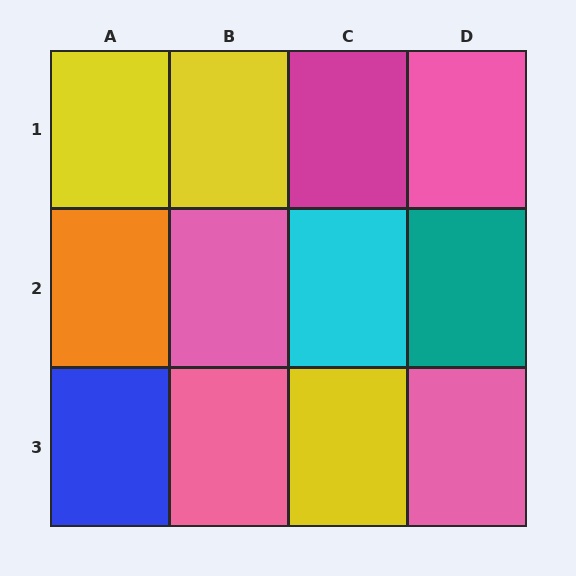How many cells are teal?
1 cell is teal.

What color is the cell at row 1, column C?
Magenta.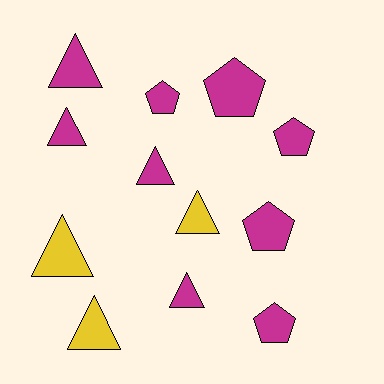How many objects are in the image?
There are 12 objects.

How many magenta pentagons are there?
There are 5 magenta pentagons.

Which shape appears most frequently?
Triangle, with 7 objects.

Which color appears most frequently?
Magenta, with 9 objects.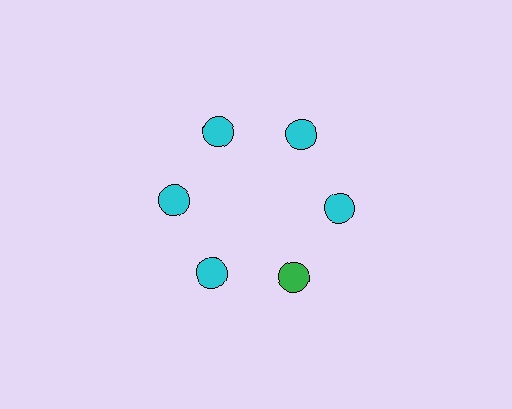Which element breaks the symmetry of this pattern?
The green circle at roughly the 5 o'clock position breaks the symmetry. All other shapes are cyan circles.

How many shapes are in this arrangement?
There are 6 shapes arranged in a ring pattern.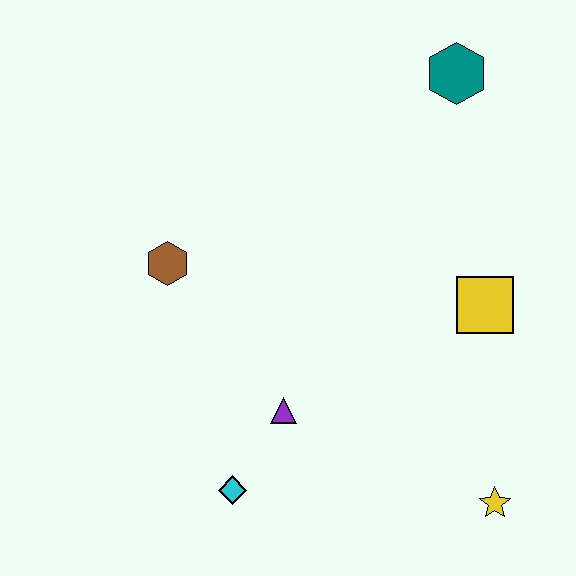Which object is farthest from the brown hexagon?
The yellow star is farthest from the brown hexagon.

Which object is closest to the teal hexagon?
The yellow square is closest to the teal hexagon.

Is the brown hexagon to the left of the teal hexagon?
Yes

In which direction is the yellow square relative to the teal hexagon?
The yellow square is below the teal hexagon.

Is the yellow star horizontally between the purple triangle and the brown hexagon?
No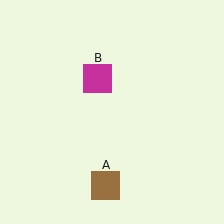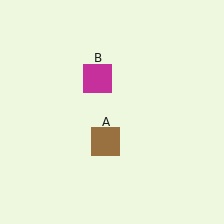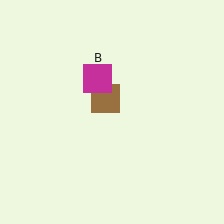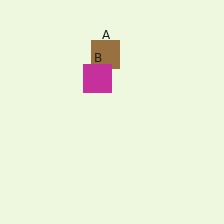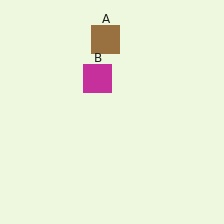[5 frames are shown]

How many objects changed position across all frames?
1 object changed position: brown square (object A).